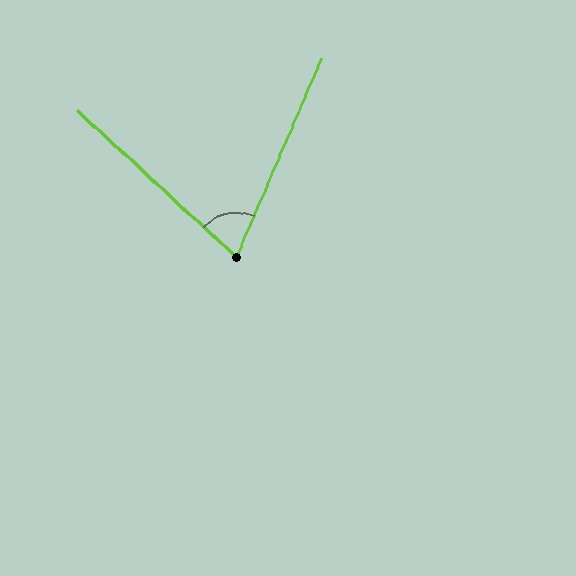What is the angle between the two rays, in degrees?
Approximately 70 degrees.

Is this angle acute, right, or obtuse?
It is acute.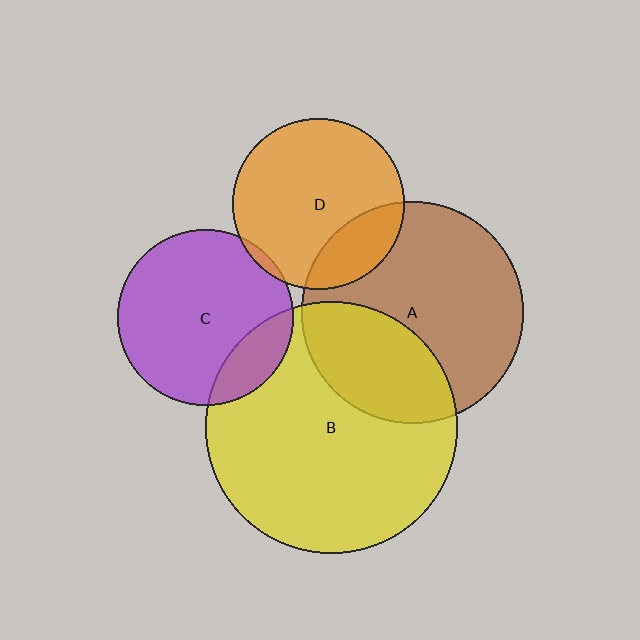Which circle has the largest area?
Circle B (yellow).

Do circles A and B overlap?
Yes.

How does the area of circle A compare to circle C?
Approximately 1.6 times.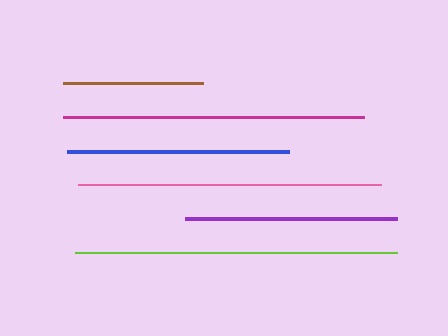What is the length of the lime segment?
The lime segment is approximately 321 pixels long.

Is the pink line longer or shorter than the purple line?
The pink line is longer than the purple line.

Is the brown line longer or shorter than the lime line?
The lime line is longer than the brown line.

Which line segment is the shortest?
The brown line is the shortest at approximately 139 pixels.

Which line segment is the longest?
The lime line is the longest at approximately 321 pixels.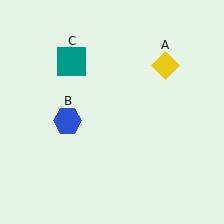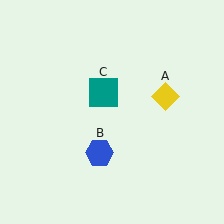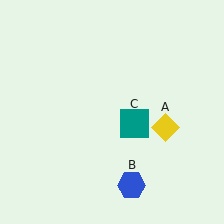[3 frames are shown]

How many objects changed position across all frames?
3 objects changed position: yellow diamond (object A), blue hexagon (object B), teal square (object C).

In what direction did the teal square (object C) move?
The teal square (object C) moved down and to the right.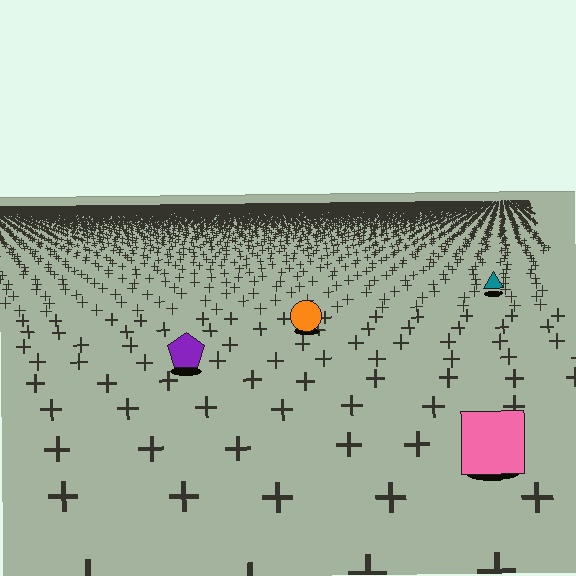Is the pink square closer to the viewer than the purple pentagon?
Yes. The pink square is closer — you can tell from the texture gradient: the ground texture is coarser near it.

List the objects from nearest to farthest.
From nearest to farthest: the pink square, the purple pentagon, the orange circle, the teal triangle.